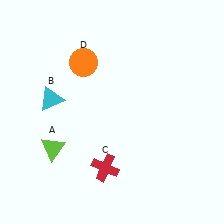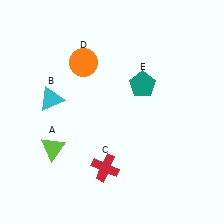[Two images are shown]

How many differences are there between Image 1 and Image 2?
There is 1 difference between the two images.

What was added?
A teal pentagon (E) was added in Image 2.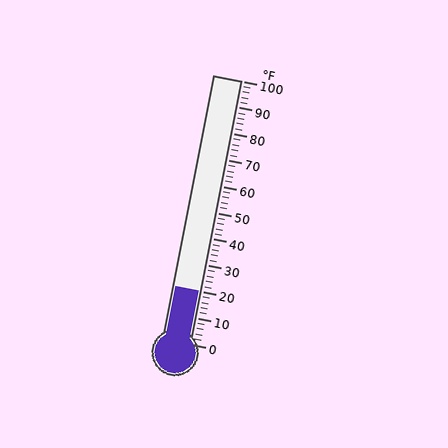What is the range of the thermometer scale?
The thermometer scale ranges from 0°F to 100°F.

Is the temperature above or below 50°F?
The temperature is below 50°F.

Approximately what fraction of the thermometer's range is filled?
The thermometer is filled to approximately 20% of its range.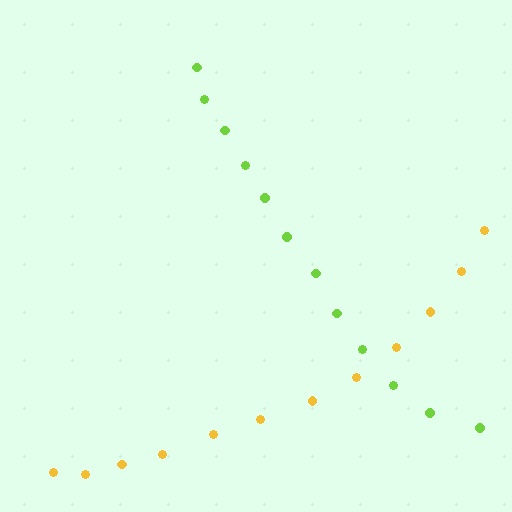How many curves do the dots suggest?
There are 2 distinct paths.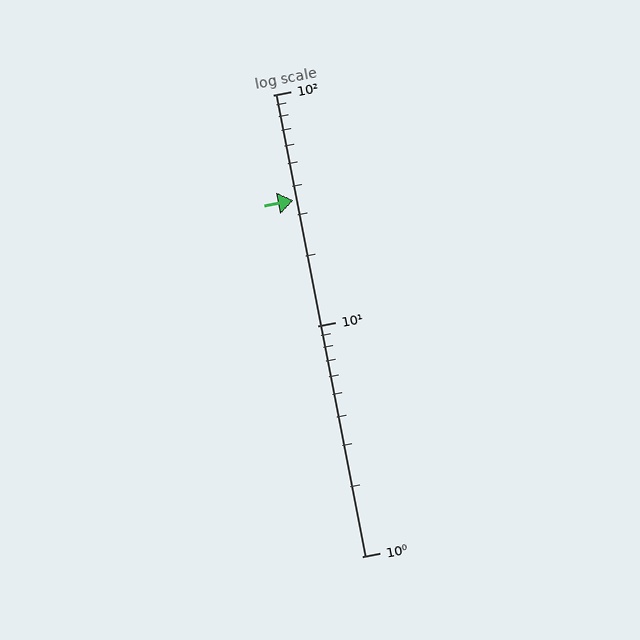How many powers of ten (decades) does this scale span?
The scale spans 2 decades, from 1 to 100.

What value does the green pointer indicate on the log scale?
The pointer indicates approximately 35.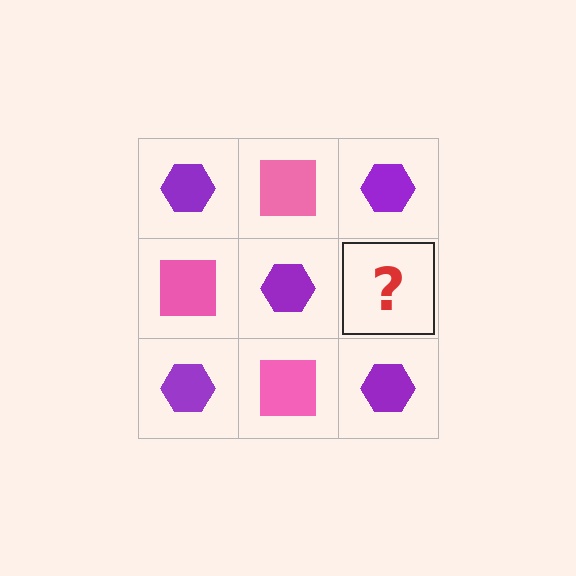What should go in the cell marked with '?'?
The missing cell should contain a pink square.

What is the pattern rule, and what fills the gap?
The rule is that it alternates purple hexagon and pink square in a checkerboard pattern. The gap should be filled with a pink square.